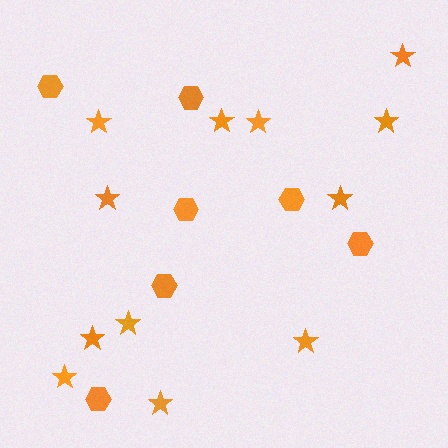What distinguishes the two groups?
There are 2 groups: one group of hexagons (7) and one group of stars (12).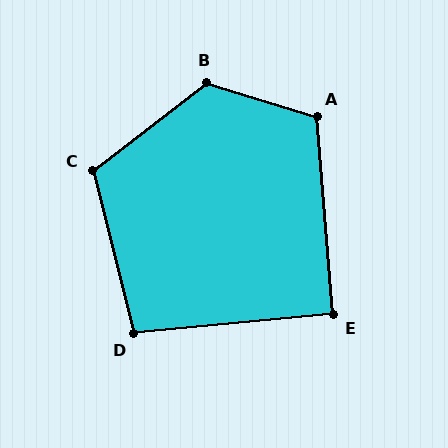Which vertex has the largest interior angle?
B, at approximately 126 degrees.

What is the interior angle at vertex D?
Approximately 99 degrees (obtuse).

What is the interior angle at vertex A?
Approximately 112 degrees (obtuse).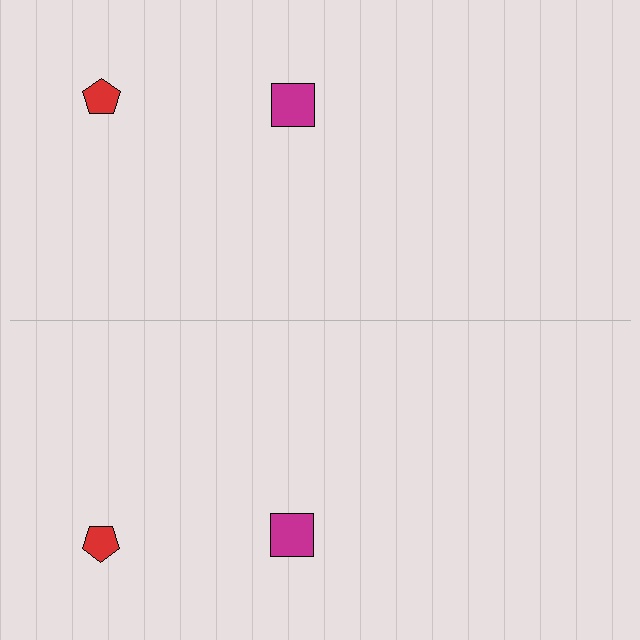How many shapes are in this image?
There are 4 shapes in this image.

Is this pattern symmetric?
Yes, this pattern has bilateral (reflection) symmetry.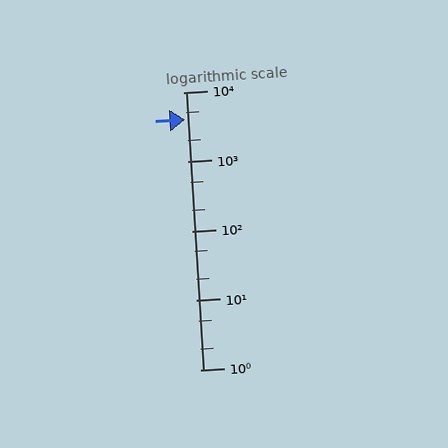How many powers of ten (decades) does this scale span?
The scale spans 4 decades, from 1 to 10000.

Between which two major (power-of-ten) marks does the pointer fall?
The pointer is between 1000 and 10000.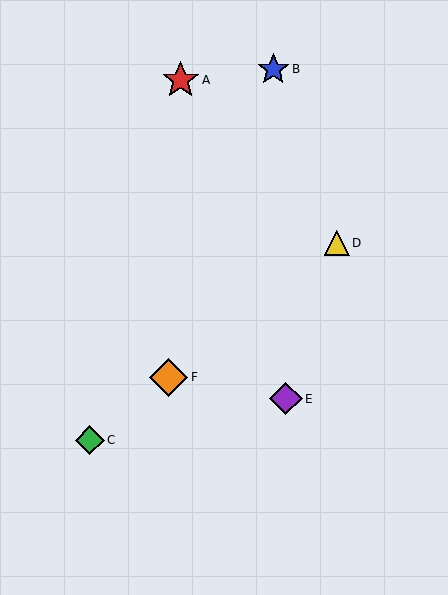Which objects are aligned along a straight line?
Objects C, D, F are aligned along a straight line.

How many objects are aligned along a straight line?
3 objects (C, D, F) are aligned along a straight line.